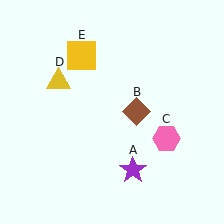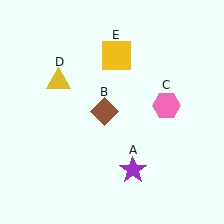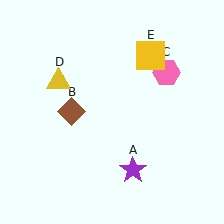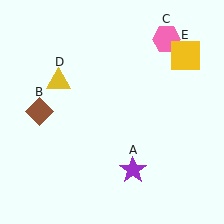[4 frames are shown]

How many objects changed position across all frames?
3 objects changed position: brown diamond (object B), pink hexagon (object C), yellow square (object E).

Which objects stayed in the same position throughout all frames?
Purple star (object A) and yellow triangle (object D) remained stationary.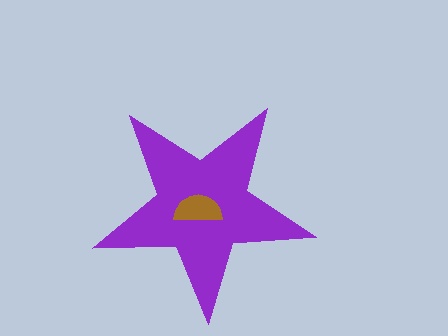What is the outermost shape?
The purple star.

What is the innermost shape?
The brown semicircle.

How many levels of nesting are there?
2.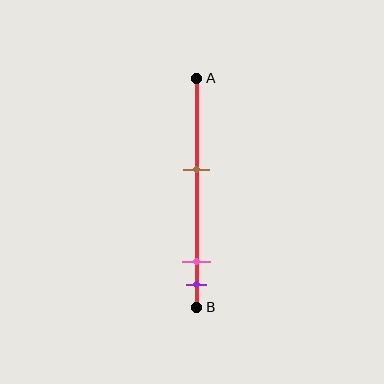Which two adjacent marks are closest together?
The pink and purple marks are the closest adjacent pair.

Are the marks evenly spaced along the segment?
No, the marks are not evenly spaced.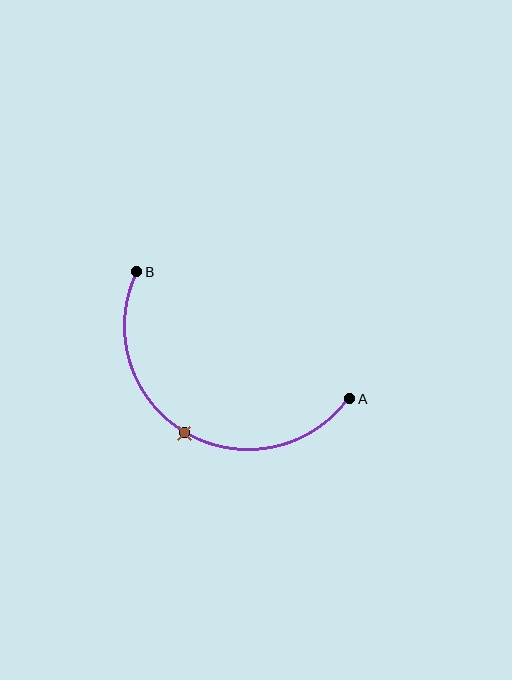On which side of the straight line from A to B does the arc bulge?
The arc bulges below the straight line connecting A and B.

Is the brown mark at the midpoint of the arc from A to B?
Yes. The brown mark lies on the arc at equal arc-length from both A and B — it is the arc midpoint.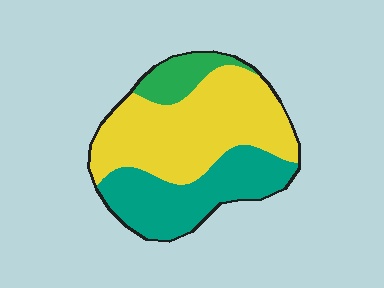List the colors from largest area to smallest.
From largest to smallest: yellow, teal, green.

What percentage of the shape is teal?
Teal covers around 35% of the shape.